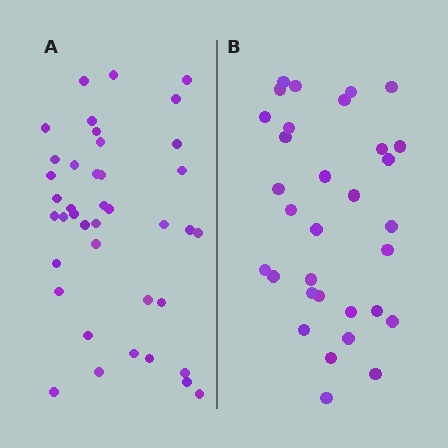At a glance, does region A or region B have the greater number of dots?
Region A (the left region) has more dots.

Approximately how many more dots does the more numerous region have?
Region A has roughly 8 or so more dots than region B.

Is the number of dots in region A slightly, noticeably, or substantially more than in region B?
Region A has noticeably more, but not dramatically so. The ratio is roughly 1.2 to 1.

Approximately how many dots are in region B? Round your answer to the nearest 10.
About 30 dots. (The exact count is 32, which rounds to 30.)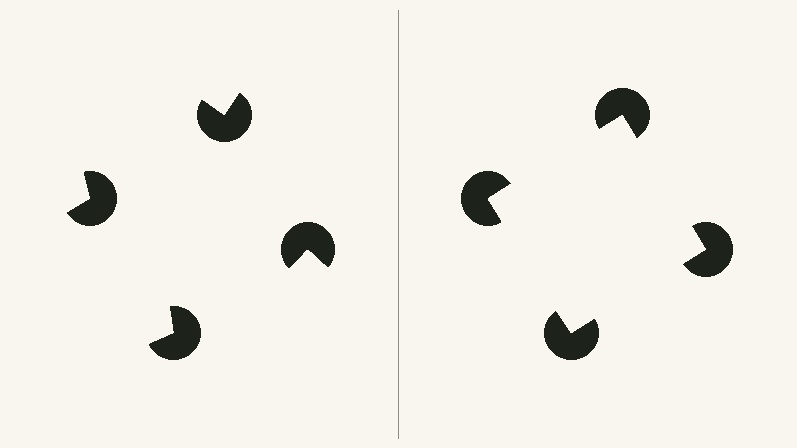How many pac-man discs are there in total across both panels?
8 — 4 on each side.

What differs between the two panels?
The pac-man discs are positioned identically on both sides; only the wedge orientations differ. On the right they align to a square; on the left they are misaligned.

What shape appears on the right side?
An illusory square.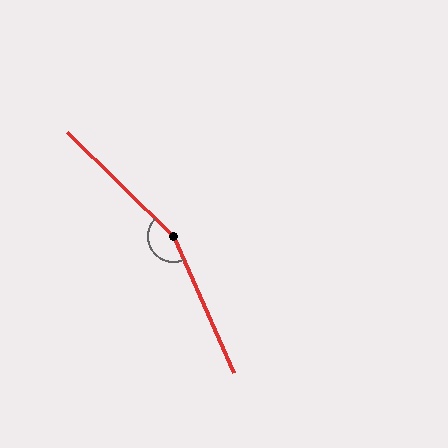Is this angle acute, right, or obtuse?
It is obtuse.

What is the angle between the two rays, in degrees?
Approximately 158 degrees.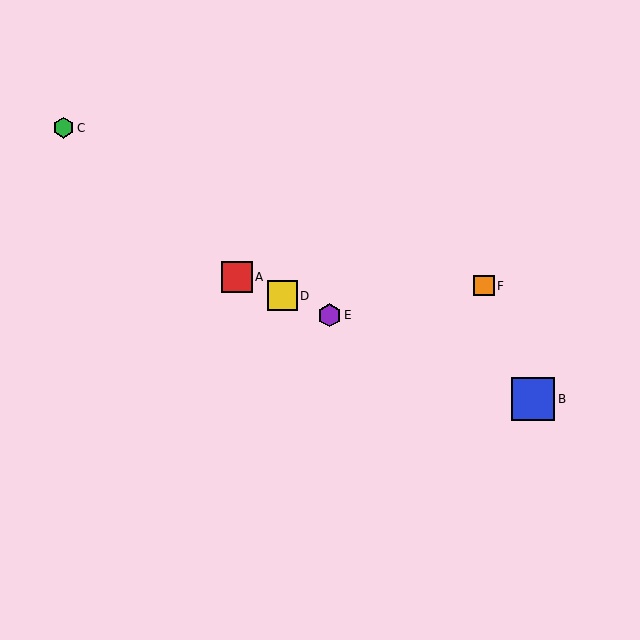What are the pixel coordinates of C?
Object C is at (64, 128).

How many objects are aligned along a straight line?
4 objects (A, B, D, E) are aligned along a straight line.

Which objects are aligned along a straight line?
Objects A, B, D, E are aligned along a straight line.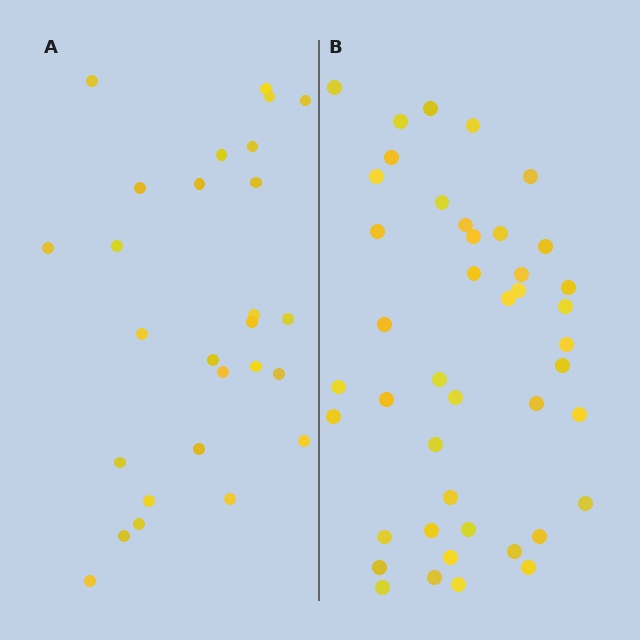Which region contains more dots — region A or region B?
Region B (the right region) has more dots.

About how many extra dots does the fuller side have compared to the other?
Region B has approximately 15 more dots than region A.